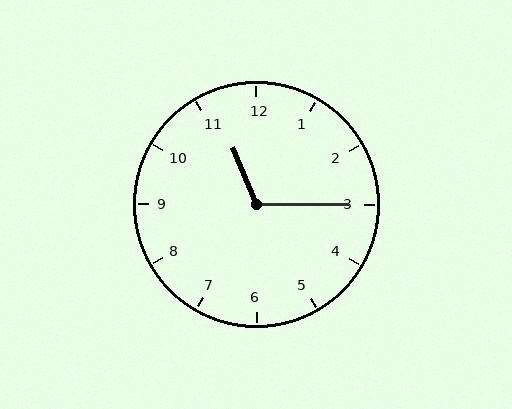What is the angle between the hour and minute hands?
Approximately 112 degrees.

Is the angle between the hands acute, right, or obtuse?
It is obtuse.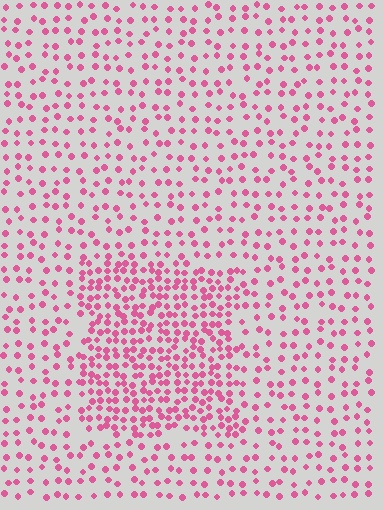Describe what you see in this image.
The image contains small pink elements arranged at two different densities. A rectangle-shaped region is visible where the elements are more densely packed than the surrounding area.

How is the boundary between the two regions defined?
The boundary is defined by a change in element density (approximately 2.1x ratio). All elements are the same color, size, and shape.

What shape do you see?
I see a rectangle.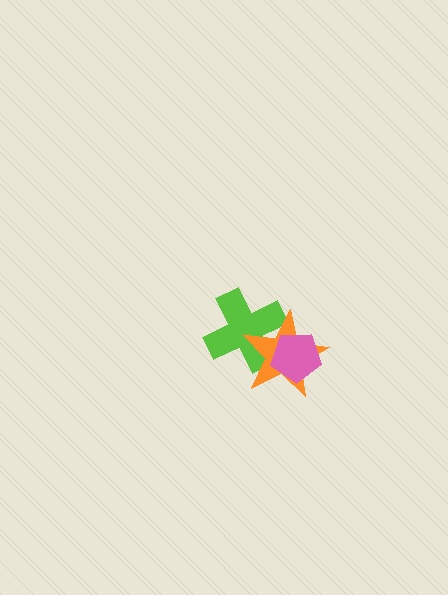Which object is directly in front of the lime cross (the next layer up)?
The orange star is directly in front of the lime cross.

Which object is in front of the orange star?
The pink pentagon is in front of the orange star.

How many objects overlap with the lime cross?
2 objects overlap with the lime cross.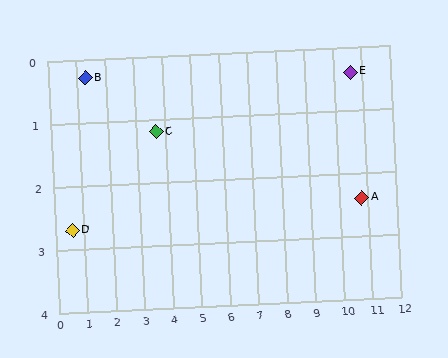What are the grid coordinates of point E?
Point E is at approximately (10.6, 0.4).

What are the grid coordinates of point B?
Point B is at approximately (1.3, 0.3).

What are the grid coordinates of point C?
Point C is at approximately (3.7, 1.2).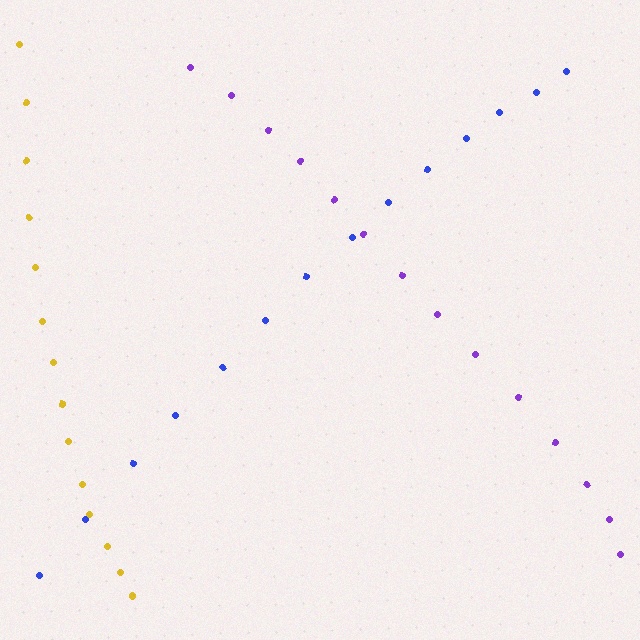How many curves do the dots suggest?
There are 3 distinct paths.